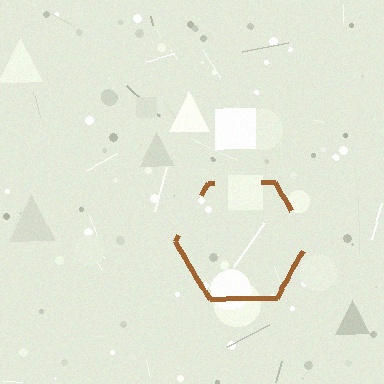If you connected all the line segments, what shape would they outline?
They would outline a hexagon.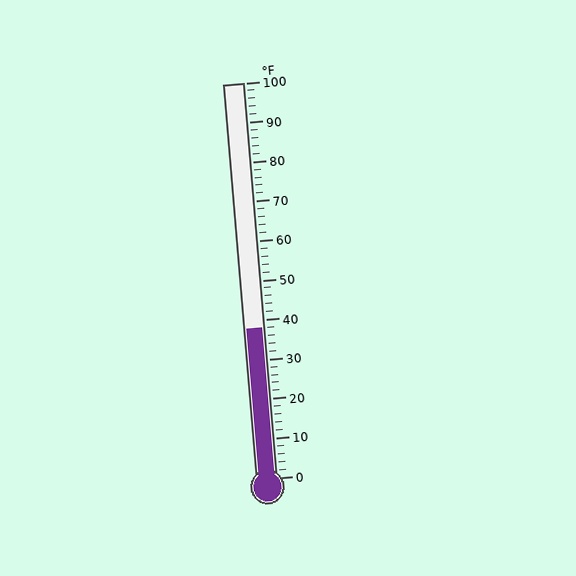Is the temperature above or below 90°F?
The temperature is below 90°F.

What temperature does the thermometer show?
The thermometer shows approximately 38°F.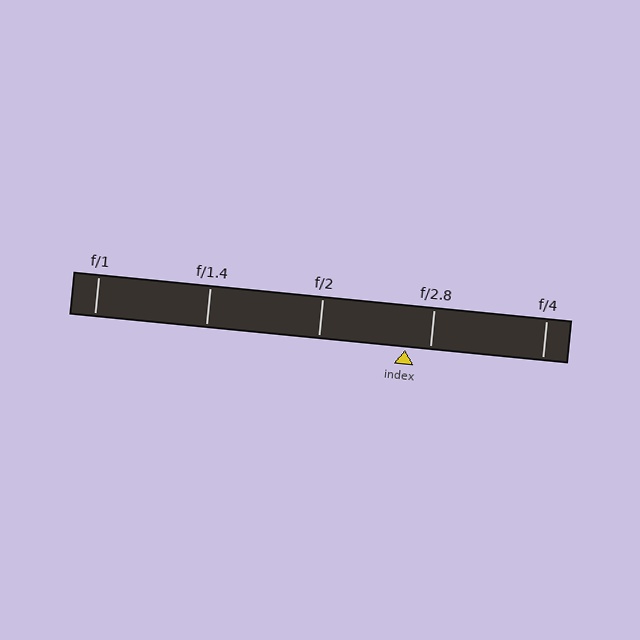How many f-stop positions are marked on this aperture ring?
There are 5 f-stop positions marked.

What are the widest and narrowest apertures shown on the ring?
The widest aperture shown is f/1 and the narrowest is f/4.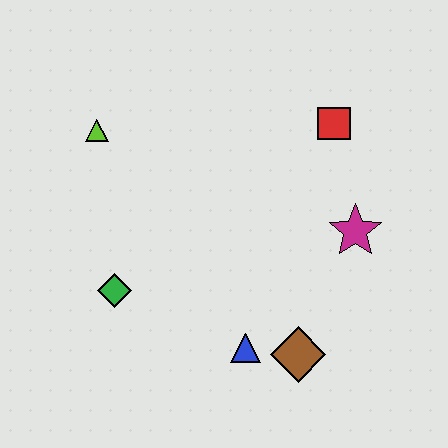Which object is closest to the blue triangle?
The brown diamond is closest to the blue triangle.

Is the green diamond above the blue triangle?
Yes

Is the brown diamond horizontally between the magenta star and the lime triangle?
Yes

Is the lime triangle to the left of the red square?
Yes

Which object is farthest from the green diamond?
The red square is farthest from the green diamond.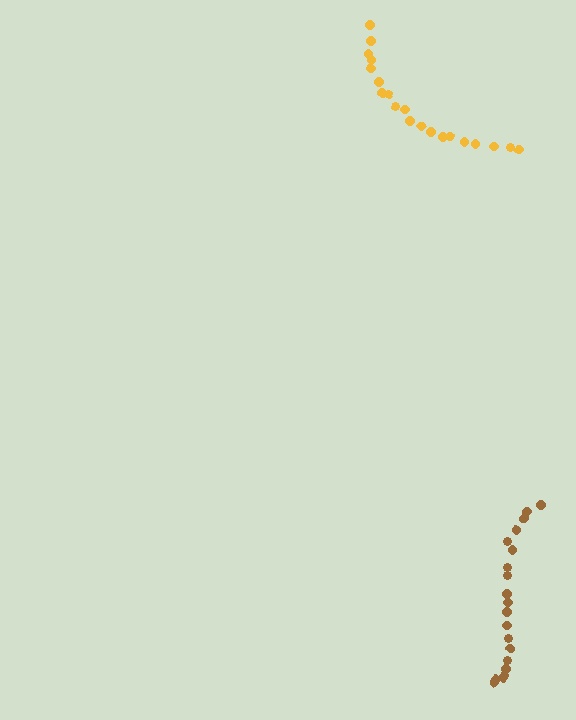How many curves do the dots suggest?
There are 2 distinct paths.